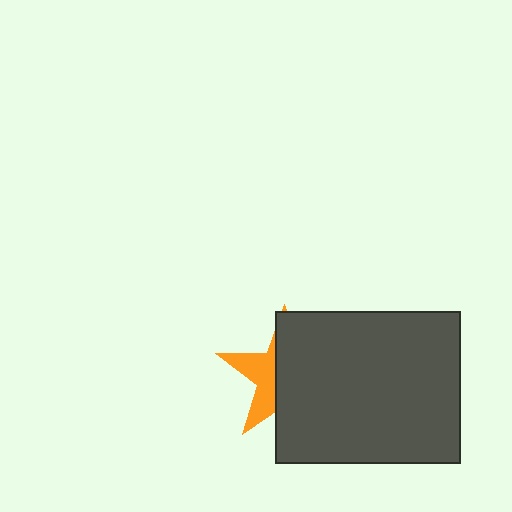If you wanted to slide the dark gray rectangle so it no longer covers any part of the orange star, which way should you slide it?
Slide it right — that is the most direct way to separate the two shapes.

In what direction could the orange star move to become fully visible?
The orange star could move left. That would shift it out from behind the dark gray rectangle entirely.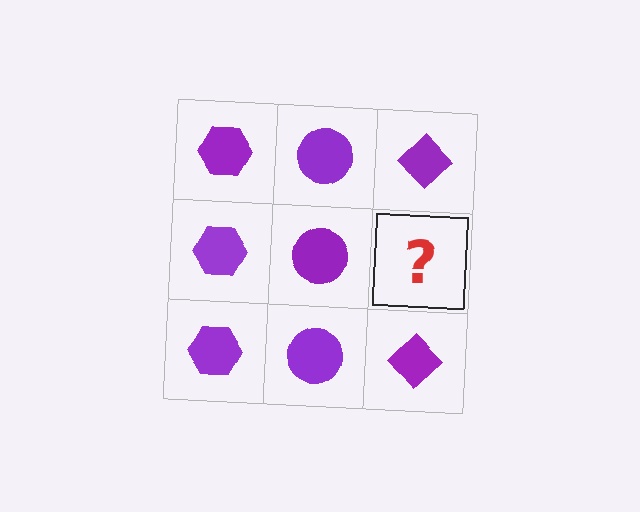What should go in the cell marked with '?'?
The missing cell should contain a purple diamond.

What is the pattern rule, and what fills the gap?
The rule is that each column has a consistent shape. The gap should be filled with a purple diamond.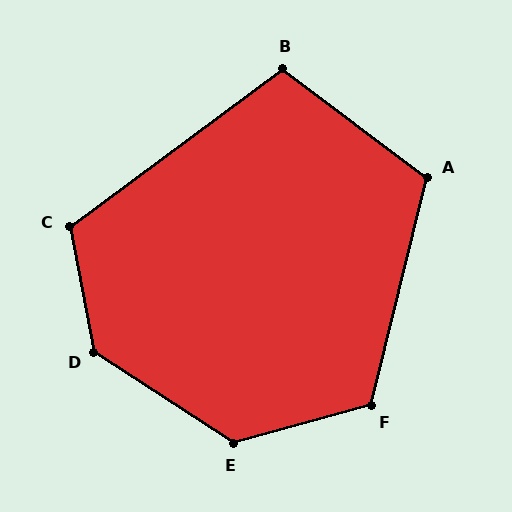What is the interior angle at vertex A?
Approximately 113 degrees (obtuse).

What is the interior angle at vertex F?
Approximately 119 degrees (obtuse).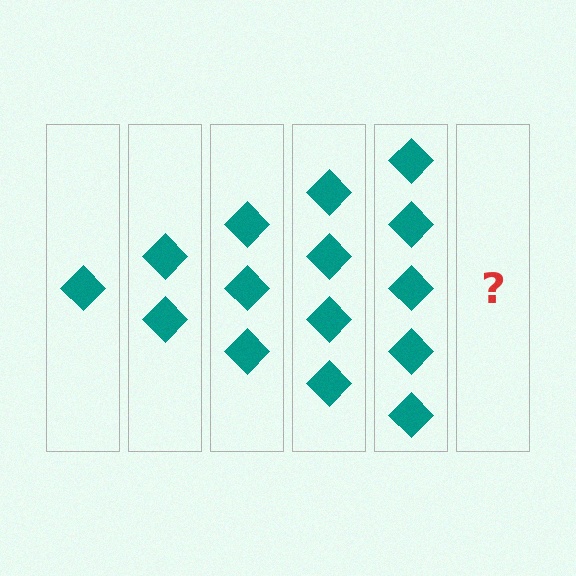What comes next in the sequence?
The next element should be 6 diamonds.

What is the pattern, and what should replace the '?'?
The pattern is that each step adds one more diamond. The '?' should be 6 diamonds.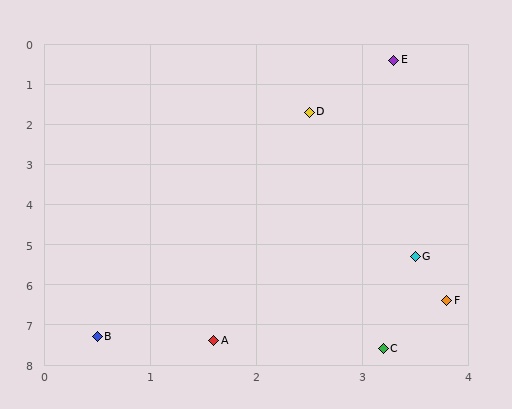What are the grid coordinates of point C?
Point C is at approximately (3.2, 7.6).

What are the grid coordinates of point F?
Point F is at approximately (3.8, 6.4).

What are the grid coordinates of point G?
Point G is at approximately (3.5, 5.3).